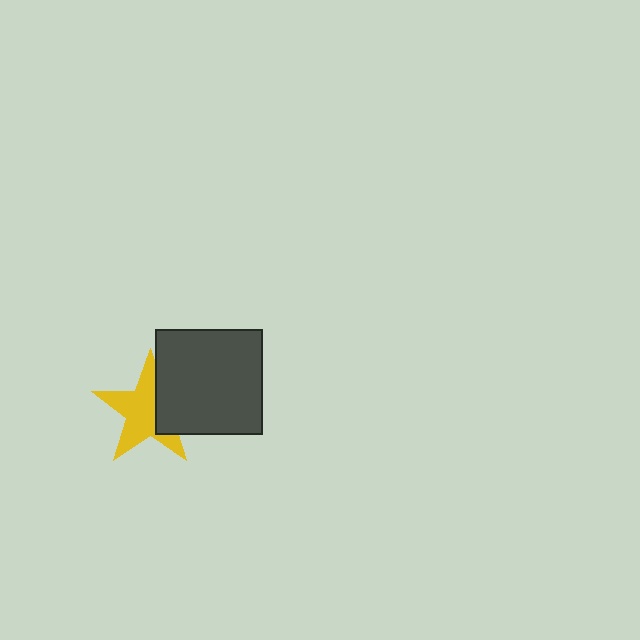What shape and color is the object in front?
The object in front is a dark gray rectangle.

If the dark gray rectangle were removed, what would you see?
You would see the complete yellow star.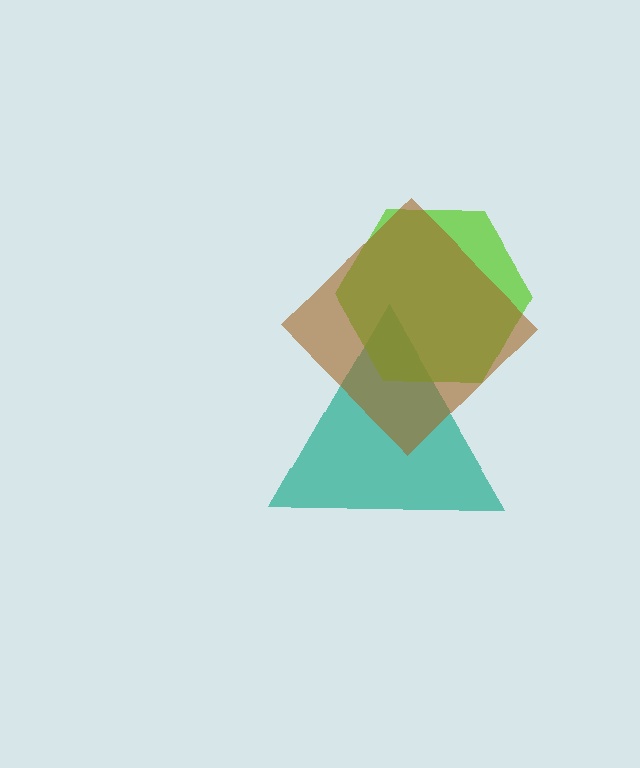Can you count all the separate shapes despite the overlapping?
Yes, there are 3 separate shapes.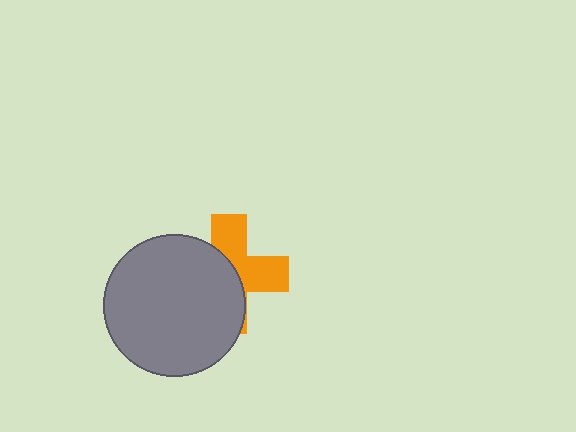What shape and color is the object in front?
The object in front is a gray circle.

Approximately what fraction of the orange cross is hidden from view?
Roughly 53% of the orange cross is hidden behind the gray circle.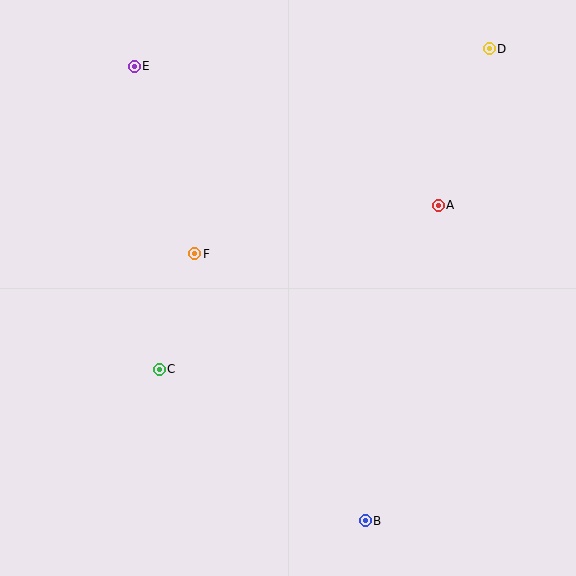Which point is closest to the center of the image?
Point F at (195, 254) is closest to the center.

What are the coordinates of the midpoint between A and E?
The midpoint between A and E is at (286, 136).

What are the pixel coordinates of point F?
Point F is at (195, 254).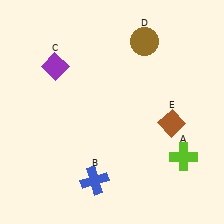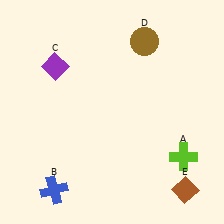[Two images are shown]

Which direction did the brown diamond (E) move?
The brown diamond (E) moved down.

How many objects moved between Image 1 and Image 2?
2 objects moved between the two images.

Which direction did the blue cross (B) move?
The blue cross (B) moved left.